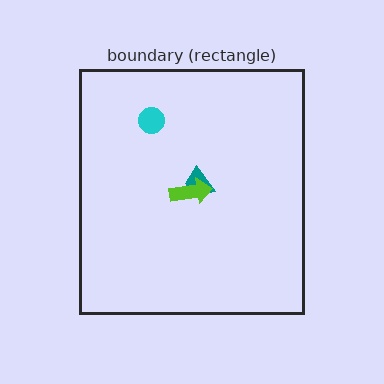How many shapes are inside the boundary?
3 inside, 0 outside.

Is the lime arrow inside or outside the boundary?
Inside.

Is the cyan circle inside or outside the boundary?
Inside.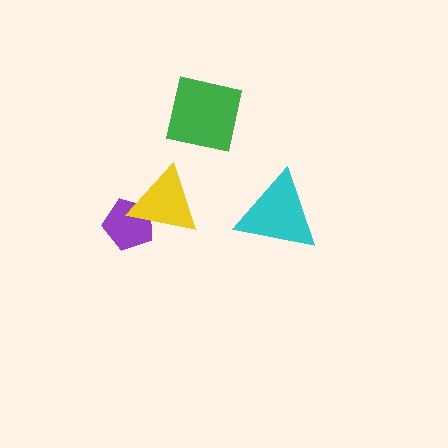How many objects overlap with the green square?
0 objects overlap with the green square.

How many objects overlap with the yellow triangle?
1 object overlaps with the yellow triangle.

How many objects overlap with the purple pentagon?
1 object overlaps with the purple pentagon.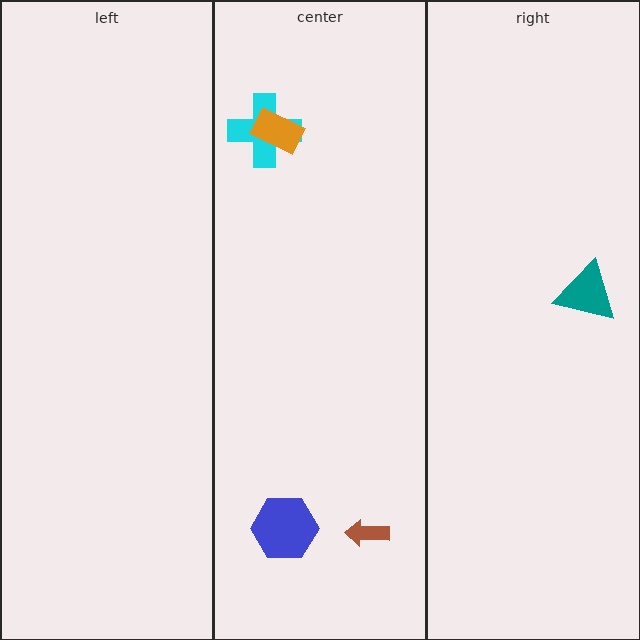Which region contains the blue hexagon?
The center region.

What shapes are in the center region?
The brown arrow, the blue hexagon, the cyan cross, the orange rectangle.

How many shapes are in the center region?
4.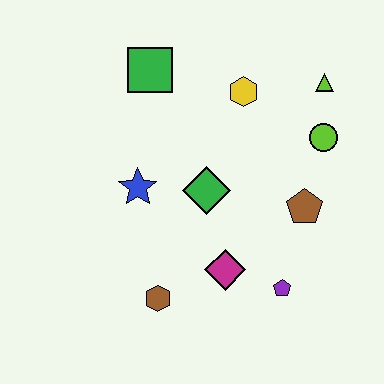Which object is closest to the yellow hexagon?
The lime triangle is closest to the yellow hexagon.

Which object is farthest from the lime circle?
The brown hexagon is farthest from the lime circle.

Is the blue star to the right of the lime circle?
No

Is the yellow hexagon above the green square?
No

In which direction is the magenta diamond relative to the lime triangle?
The magenta diamond is below the lime triangle.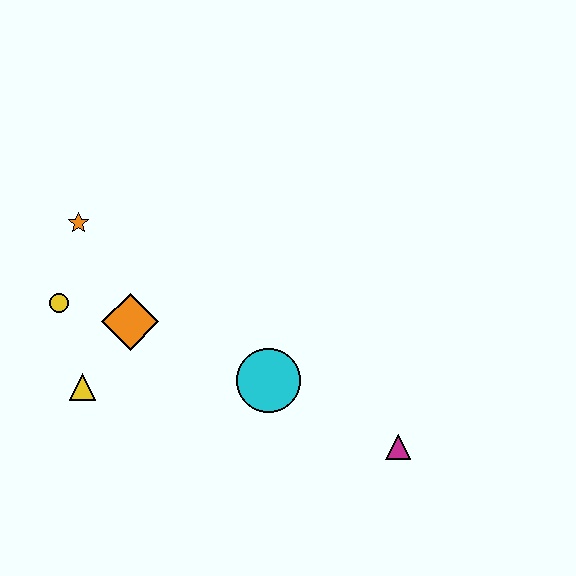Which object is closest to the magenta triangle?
The cyan circle is closest to the magenta triangle.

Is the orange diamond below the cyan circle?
No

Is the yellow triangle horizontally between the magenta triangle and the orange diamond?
No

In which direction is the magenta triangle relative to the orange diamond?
The magenta triangle is to the right of the orange diamond.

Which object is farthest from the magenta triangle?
The orange star is farthest from the magenta triangle.